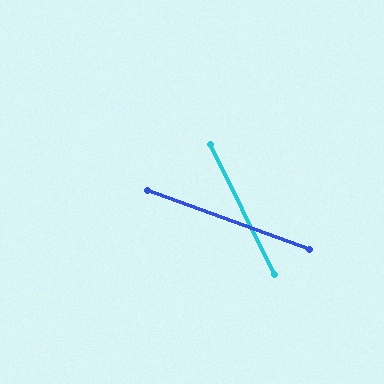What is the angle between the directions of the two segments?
Approximately 44 degrees.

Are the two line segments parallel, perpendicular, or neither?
Neither parallel nor perpendicular — they differ by about 44°.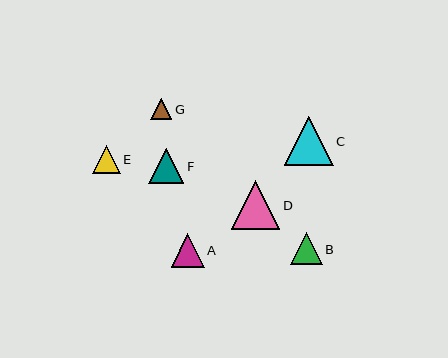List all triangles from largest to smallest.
From largest to smallest: C, D, F, A, B, E, G.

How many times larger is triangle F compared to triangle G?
Triangle F is approximately 1.6 times the size of triangle G.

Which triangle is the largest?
Triangle C is the largest with a size of approximately 49 pixels.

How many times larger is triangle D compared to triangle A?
Triangle D is approximately 1.5 times the size of triangle A.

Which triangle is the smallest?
Triangle G is the smallest with a size of approximately 21 pixels.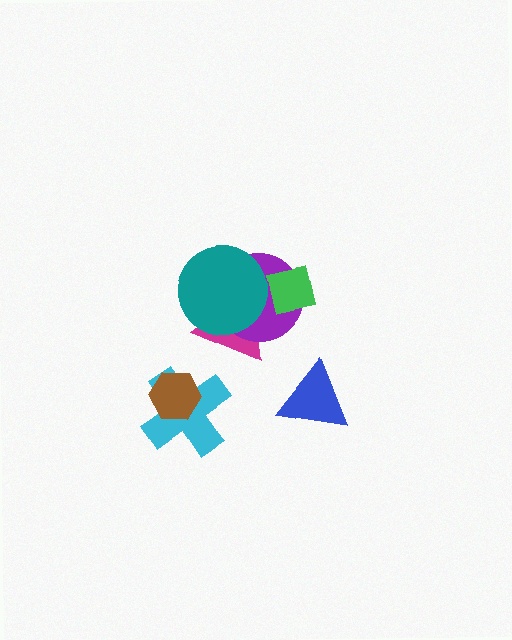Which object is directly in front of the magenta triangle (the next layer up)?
The purple circle is directly in front of the magenta triangle.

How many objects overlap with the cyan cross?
1 object overlaps with the cyan cross.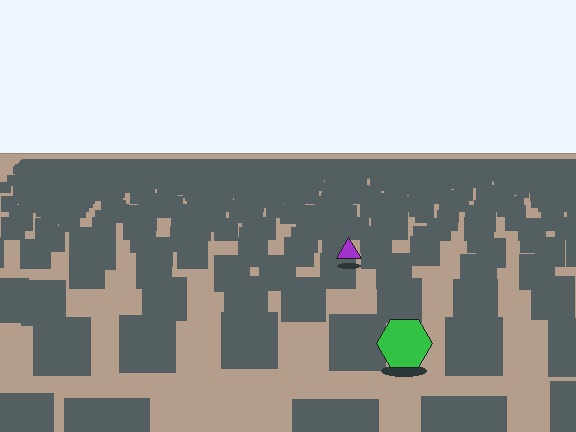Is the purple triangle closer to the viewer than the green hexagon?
No. The green hexagon is closer — you can tell from the texture gradient: the ground texture is coarser near it.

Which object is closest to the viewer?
The green hexagon is closest. The texture marks near it are larger and more spread out.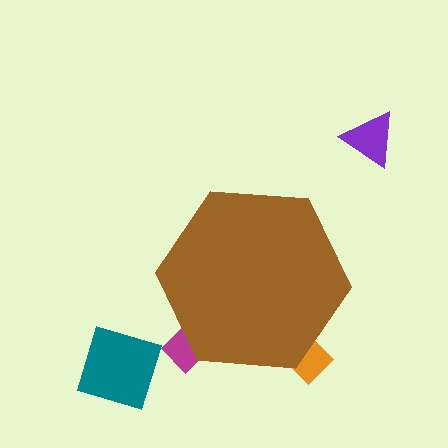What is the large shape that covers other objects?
A brown hexagon.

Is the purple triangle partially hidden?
No, the purple triangle is fully visible.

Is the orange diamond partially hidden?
Yes, the orange diamond is partially hidden behind the brown hexagon.